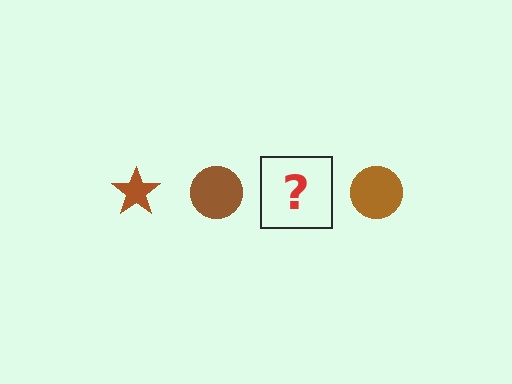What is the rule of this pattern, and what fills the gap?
The rule is that the pattern cycles through star, circle shapes in brown. The gap should be filled with a brown star.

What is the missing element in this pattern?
The missing element is a brown star.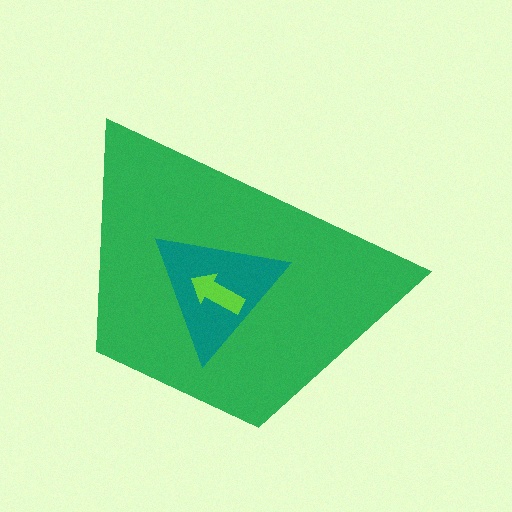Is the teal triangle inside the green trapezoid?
Yes.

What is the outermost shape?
The green trapezoid.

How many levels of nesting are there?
3.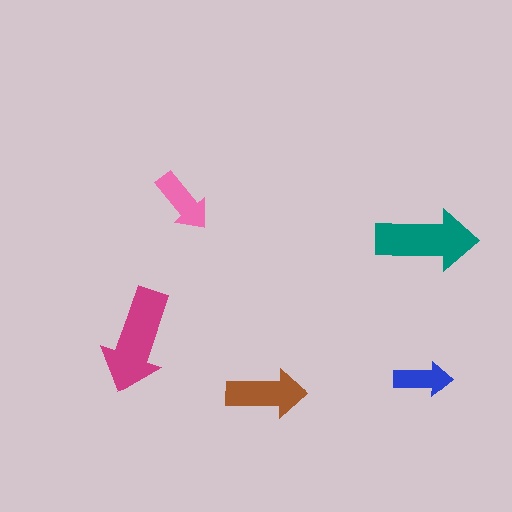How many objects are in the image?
There are 5 objects in the image.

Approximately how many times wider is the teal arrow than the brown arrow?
About 1.5 times wider.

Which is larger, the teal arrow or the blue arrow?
The teal one.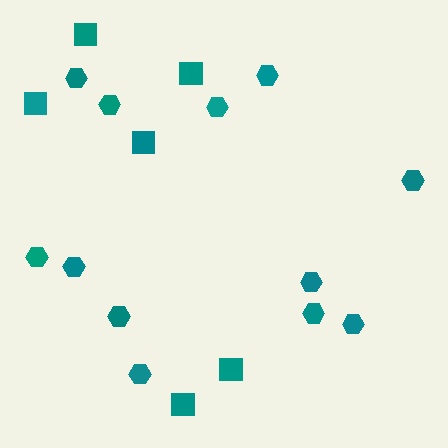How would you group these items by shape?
There are 2 groups: one group of squares (6) and one group of hexagons (12).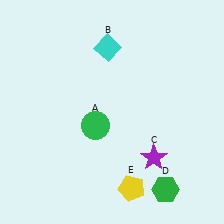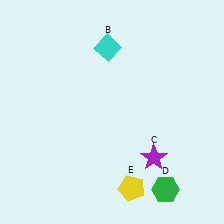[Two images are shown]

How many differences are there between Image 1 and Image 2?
There is 1 difference between the two images.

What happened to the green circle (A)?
The green circle (A) was removed in Image 2. It was in the bottom-left area of Image 1.